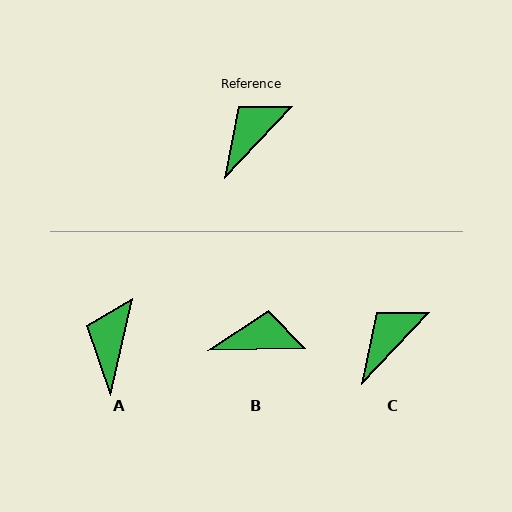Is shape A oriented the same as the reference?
No, it is off by about 31 degrees.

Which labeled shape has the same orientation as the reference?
C.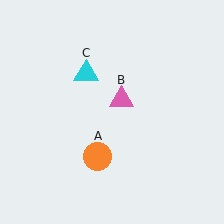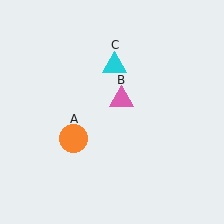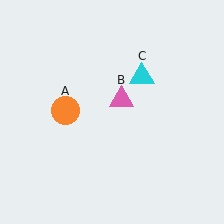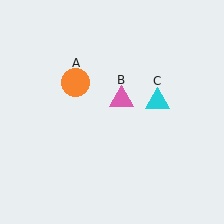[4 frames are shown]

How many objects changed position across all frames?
2 objects changed position: orange circle (object A), cyan triangle (object C).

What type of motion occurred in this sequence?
The orange circle (object A), cyan triangle (object C) rotated clockwise around the center of the scene.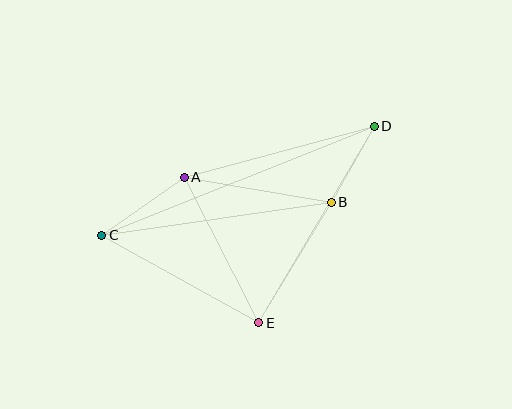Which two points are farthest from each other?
Points C and D are farthest from each other.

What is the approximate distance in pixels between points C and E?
The distance between C and E is approximately 180 pixels.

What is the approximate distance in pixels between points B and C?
The distance between B and C is approximately 232 pixels.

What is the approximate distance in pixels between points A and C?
The distance between A and C is approximately 101 pixels.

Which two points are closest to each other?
Points B and D are closest to each other.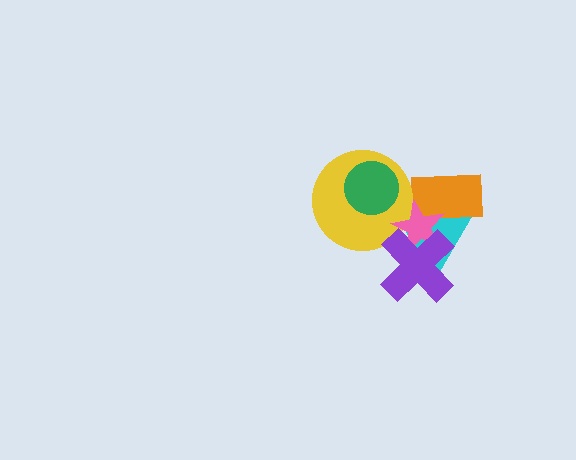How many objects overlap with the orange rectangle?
2 objects overlap with the orange rectangle.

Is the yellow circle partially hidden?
Yes, it is partially covered by another shape.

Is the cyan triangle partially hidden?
Yes, it is partially covered by another shape.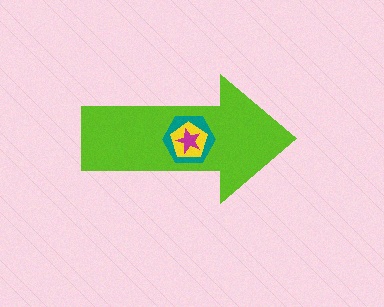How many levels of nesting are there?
4.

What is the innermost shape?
The magenta star.